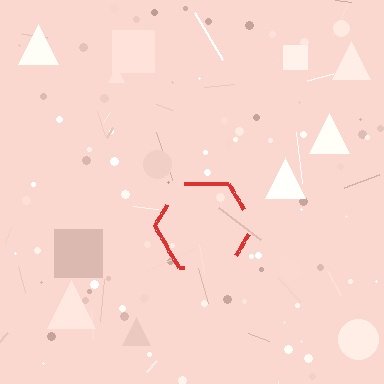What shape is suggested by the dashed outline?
The dashed outline suggests a hexagon.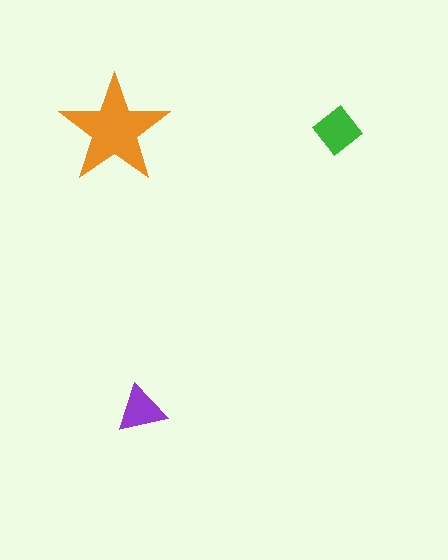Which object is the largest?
The orange star.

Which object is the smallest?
The purple triangle.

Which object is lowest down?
The purple triangle is bottommost.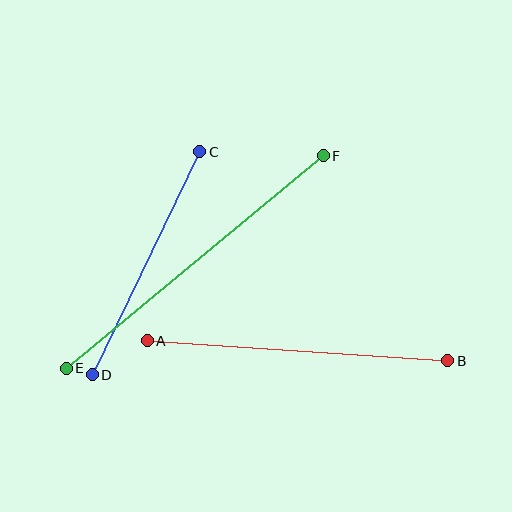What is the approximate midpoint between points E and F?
The midpoint is at approximately (195, 262) pixels.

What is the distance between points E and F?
The distance is approximately 333 pixels.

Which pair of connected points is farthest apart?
Points E and F are farthest apart.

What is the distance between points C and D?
The distance is approximately 247 pixels.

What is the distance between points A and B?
The distance is approximately 301 pixels.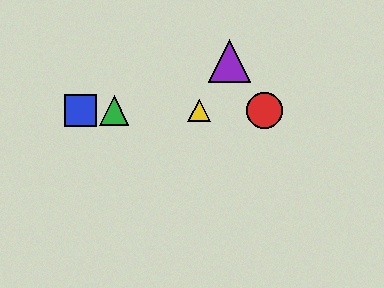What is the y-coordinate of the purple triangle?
The purple triangle is at y≈61.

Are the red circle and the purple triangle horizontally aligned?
No, the red circle is at y≈111 and the purple triangle is at y≈61.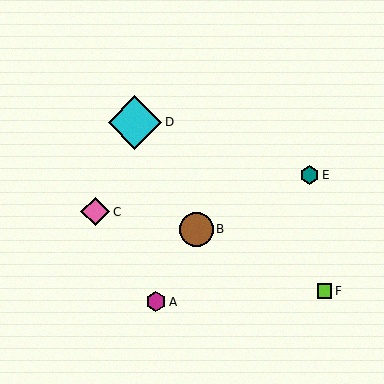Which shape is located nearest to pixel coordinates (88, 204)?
The pink diamond (labeled C) at (95, 212) is nearest to that location.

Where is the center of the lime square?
The center of the lime square is at (324, 291).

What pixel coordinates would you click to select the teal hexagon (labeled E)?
Click at (310, 175) to select the teal hexagon E.